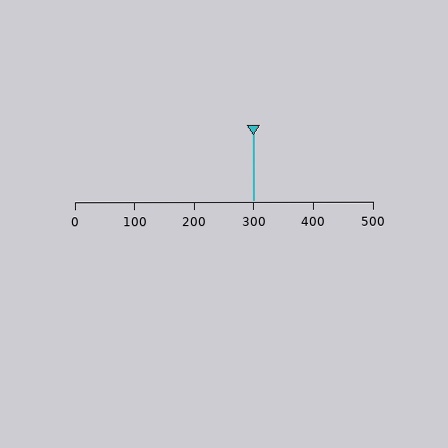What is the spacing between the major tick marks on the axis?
The major ticks are spaced 100 apart.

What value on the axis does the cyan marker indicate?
The marker indicates approximately 300.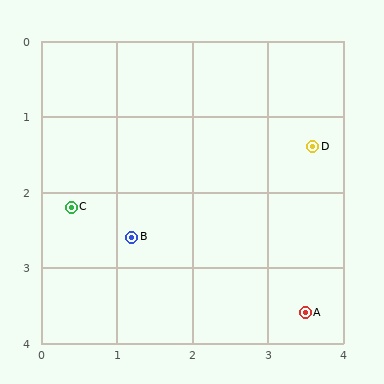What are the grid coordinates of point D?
Point D is at approximately (3.6, 1.4).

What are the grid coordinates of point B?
Point B is at approximately (1.2, 2.6).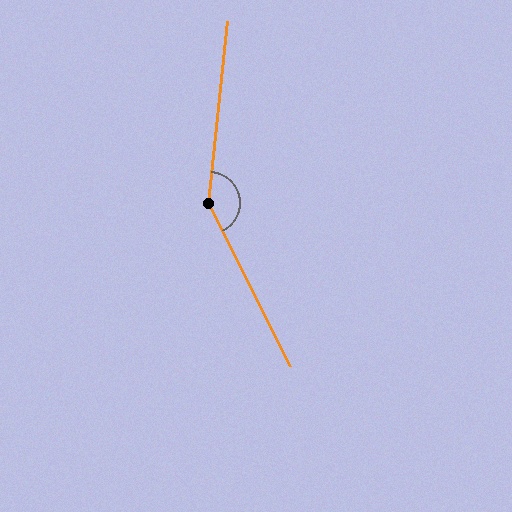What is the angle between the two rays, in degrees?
Approximately 148 degrees.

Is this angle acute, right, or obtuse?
It is obtuse.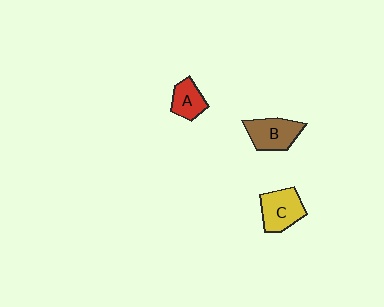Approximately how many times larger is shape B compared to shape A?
Approximately 1.4 times.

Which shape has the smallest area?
Shape A (red).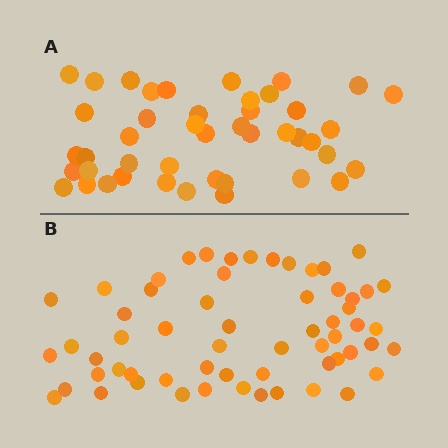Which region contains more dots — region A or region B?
Region B (the bottom region) has more dots.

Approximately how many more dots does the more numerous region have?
Region B has approximately 15 more dots than region A.